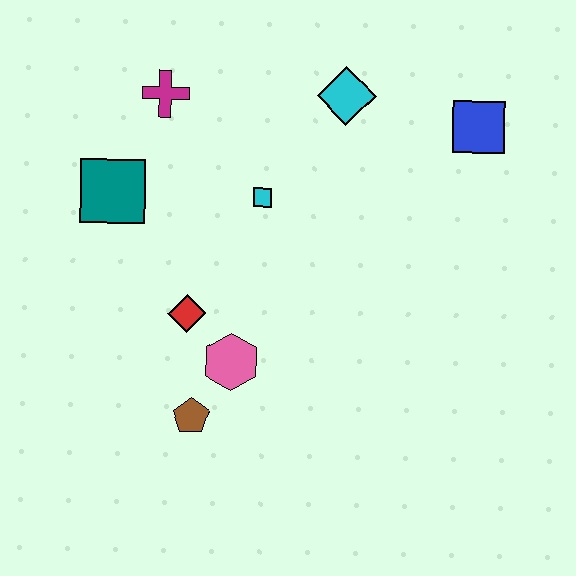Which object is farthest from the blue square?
The brown pentagon is farthest from the blue square.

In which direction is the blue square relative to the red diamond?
The blue square is to the right of the red diamond.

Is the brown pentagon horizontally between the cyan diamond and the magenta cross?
Yes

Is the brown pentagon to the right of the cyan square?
No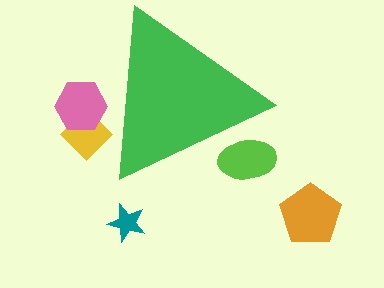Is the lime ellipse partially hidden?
Yes, the lime ellipse is partially hidden behind the green triangle.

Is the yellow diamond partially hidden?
Yes, the yellow diamond is partially hidden behind the green triangle.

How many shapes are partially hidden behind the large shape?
3 shapes are partially hidden.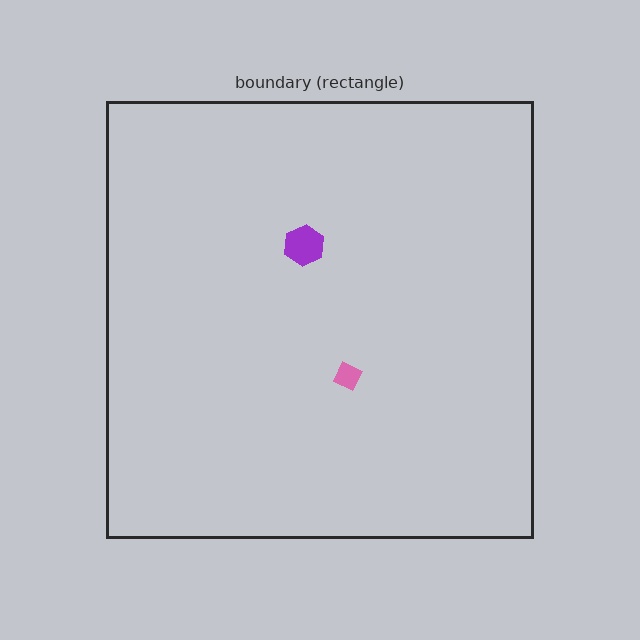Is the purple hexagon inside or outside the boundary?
Inside.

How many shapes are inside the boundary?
2 inside, 0 outside.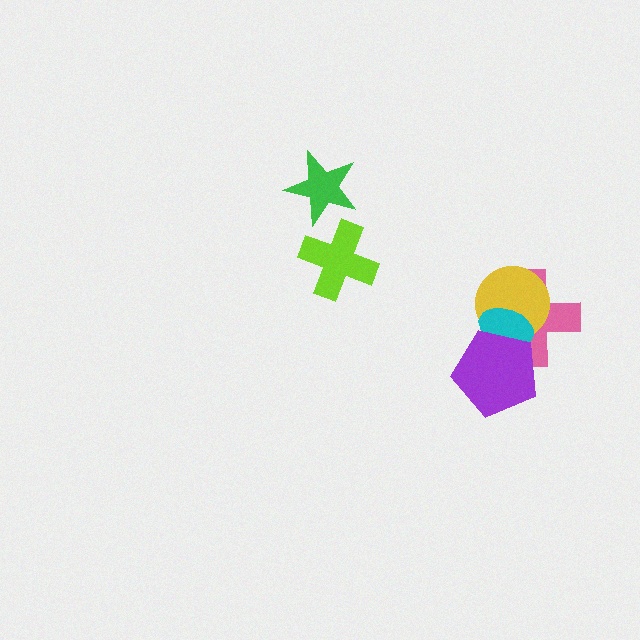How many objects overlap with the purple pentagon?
3 objects overlap with the purple pentagon.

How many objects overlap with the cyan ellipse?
3 objects overlap with the cyan ellipse.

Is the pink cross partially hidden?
Yes, it is partially covered by another shape.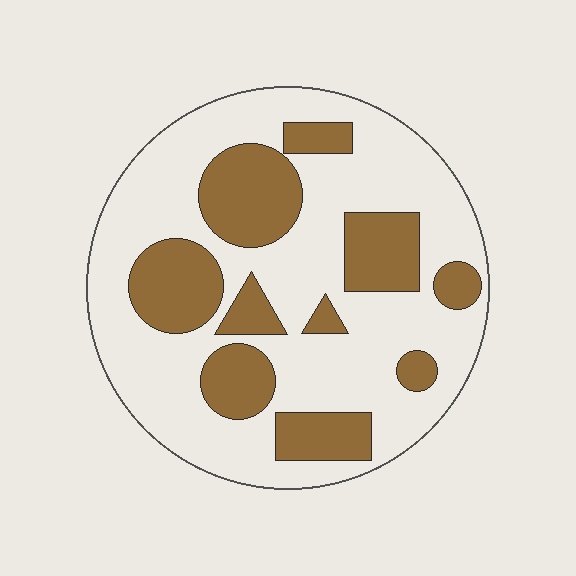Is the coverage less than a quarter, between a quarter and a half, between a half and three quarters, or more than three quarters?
Between a quarter and a half.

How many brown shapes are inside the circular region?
10.